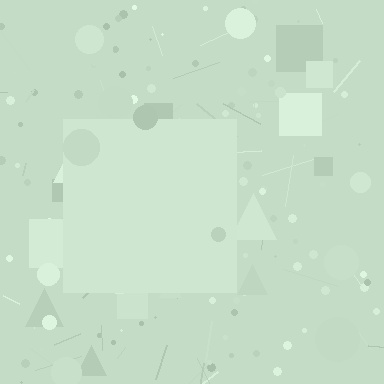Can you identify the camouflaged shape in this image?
The camouflaged shape is a square.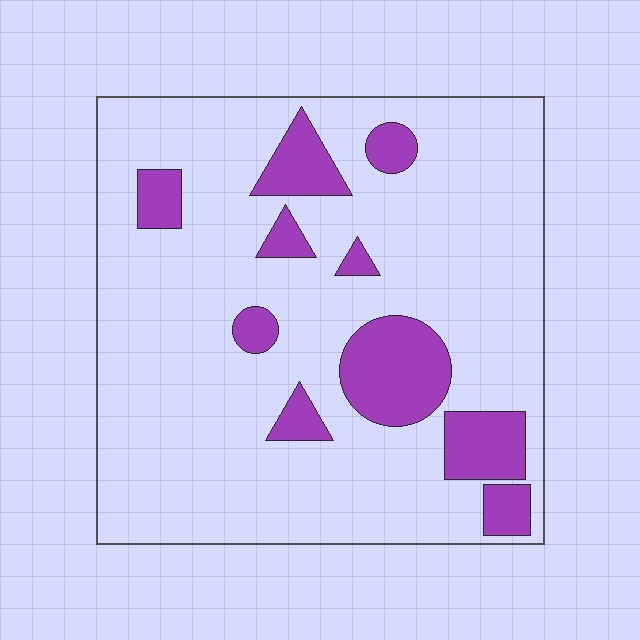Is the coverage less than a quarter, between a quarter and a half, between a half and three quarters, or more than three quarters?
Less than a quarter.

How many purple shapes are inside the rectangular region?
10.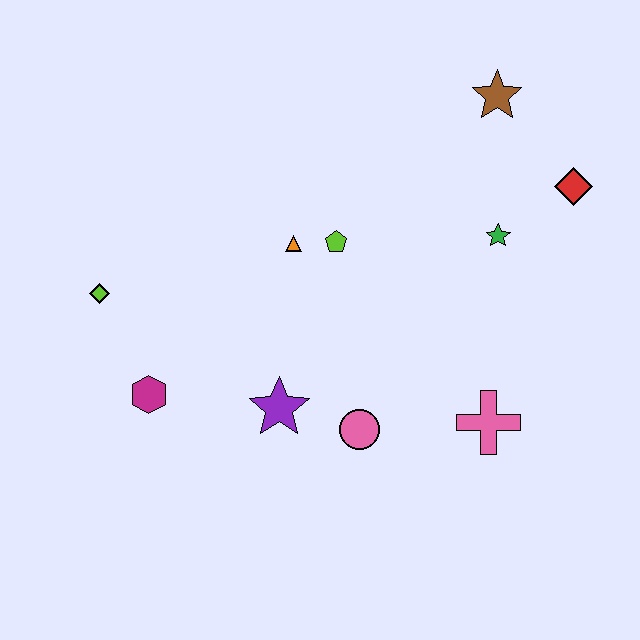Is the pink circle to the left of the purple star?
No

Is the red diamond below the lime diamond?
No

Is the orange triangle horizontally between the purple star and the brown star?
Yes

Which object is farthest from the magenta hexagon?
The red diamond is farthest from the magenta hexagon.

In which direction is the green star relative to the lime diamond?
The green star is to the right of the lime diamond.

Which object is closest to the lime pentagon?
The orange triangle is closest to the lime pentagon.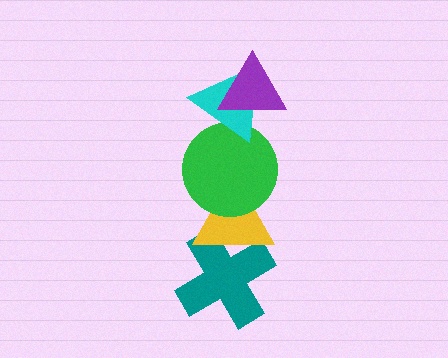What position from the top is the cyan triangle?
The cyan triangle is 2nd from the top.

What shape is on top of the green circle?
The cyan triangle is on top of the green circle.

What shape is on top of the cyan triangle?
The purple triangle is on top of the cyan triangle.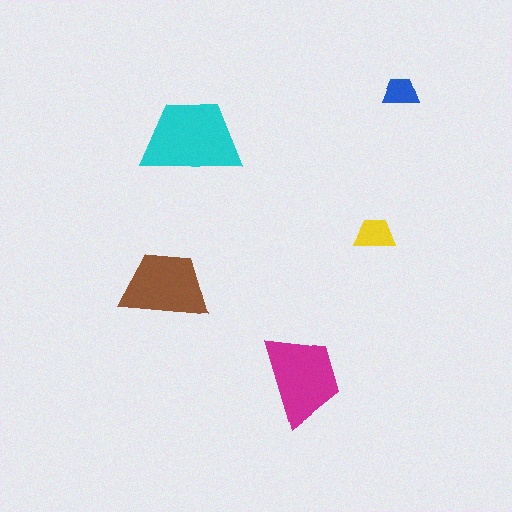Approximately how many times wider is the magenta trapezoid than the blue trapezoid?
About 2.5 times wider.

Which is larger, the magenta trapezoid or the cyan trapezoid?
The cyan one.